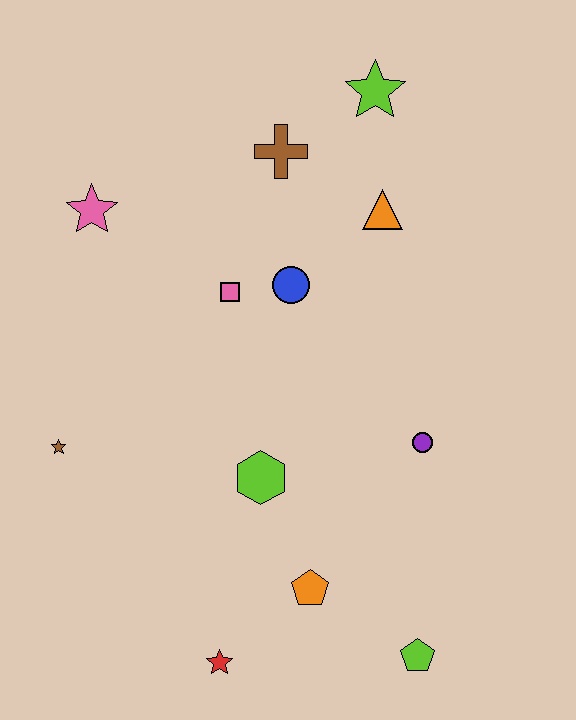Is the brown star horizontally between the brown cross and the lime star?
No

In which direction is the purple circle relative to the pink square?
The purple circle is to the right of the pink square.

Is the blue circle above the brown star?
Yes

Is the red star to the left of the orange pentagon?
Yes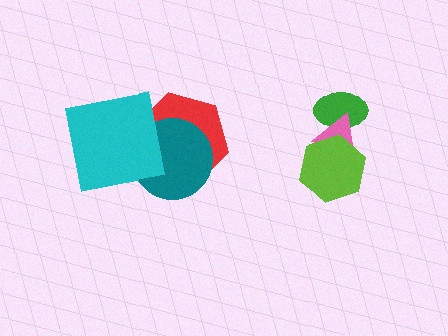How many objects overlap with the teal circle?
2 objects overlap with the teal circle.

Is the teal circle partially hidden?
Yes, it is partially covered by another shape.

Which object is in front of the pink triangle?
The lime hexagon is in front of the pink triangle.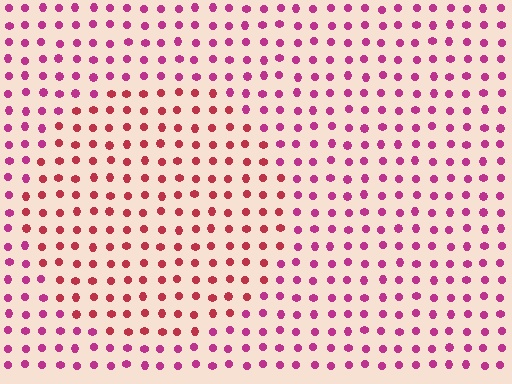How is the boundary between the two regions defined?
The boundary is defined purely by a slight shift in hue (about 31 degrees). Spacing, size, and orientation are identical on both sides.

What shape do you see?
I see a circle.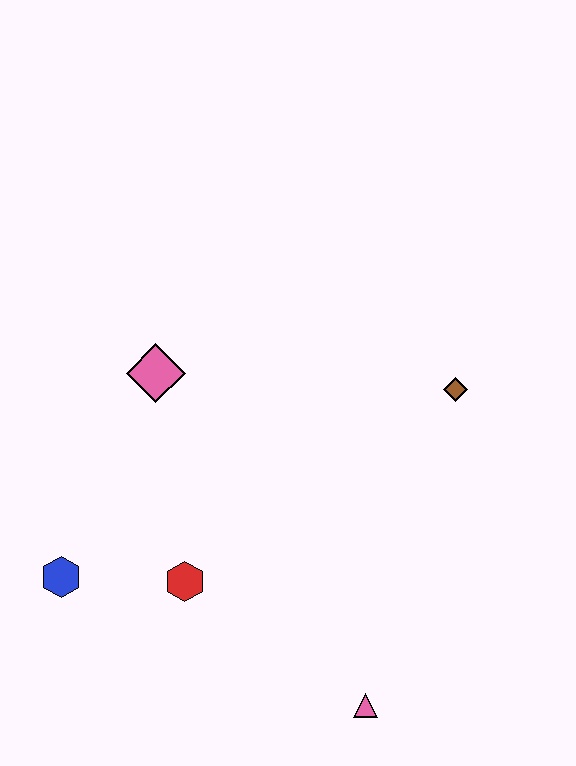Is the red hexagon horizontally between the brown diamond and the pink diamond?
Yes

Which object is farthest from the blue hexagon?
The brown diamond is farthest from the blue hexagon.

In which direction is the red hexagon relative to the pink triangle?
The red hexagon is to the left of the pink triangle.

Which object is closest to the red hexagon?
The blue hexagon is closest to the red hexagon.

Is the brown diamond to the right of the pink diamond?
Yes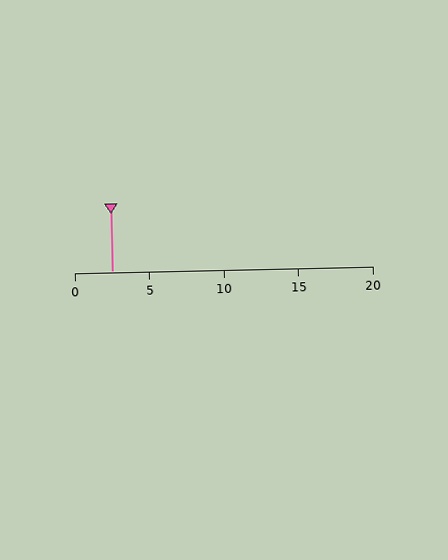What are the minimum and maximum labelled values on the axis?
The axis runs from 0 to 20.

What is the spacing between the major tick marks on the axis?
The major ticks are spaced 5 apart.